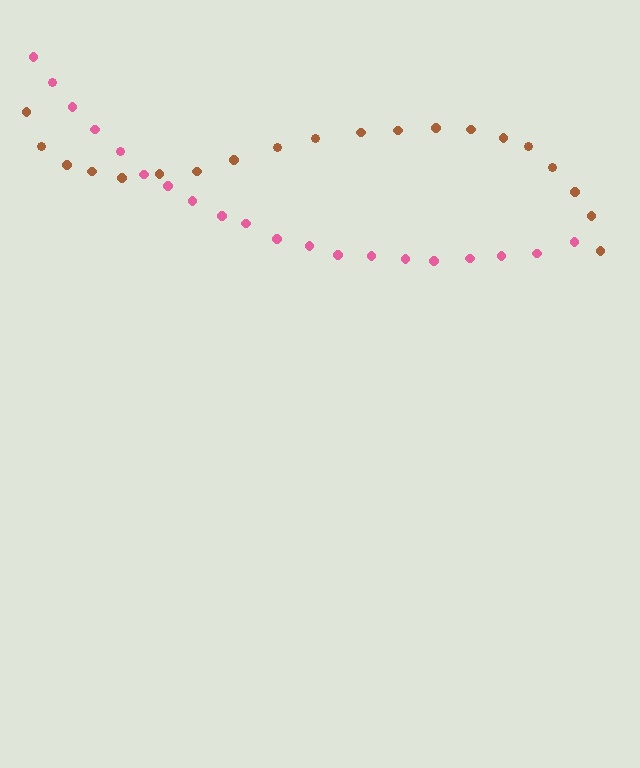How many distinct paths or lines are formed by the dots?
There are 2 distinct paths.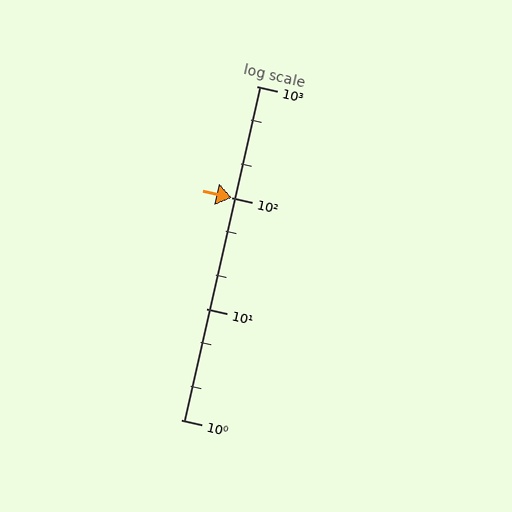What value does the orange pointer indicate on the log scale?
The pointer indicates approximately 100.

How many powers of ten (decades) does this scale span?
The scale spans 3 decades, from 1 to 1000.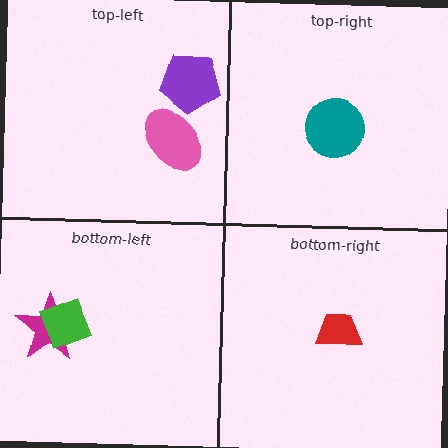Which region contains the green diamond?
The bottom-left region.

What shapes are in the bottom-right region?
The red trapezoid.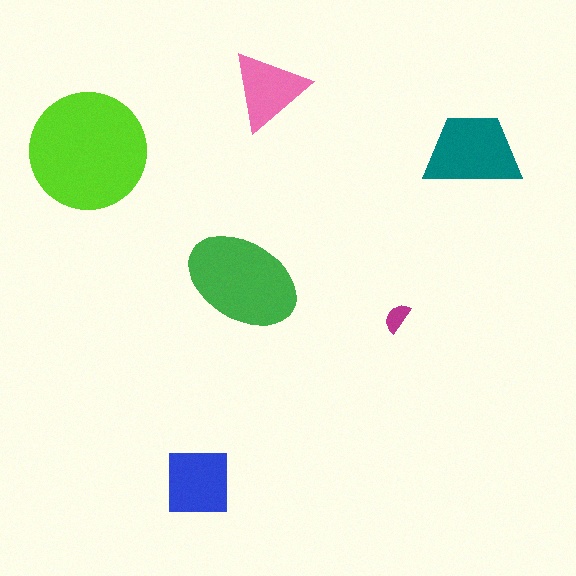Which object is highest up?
The pink triangle is topmost.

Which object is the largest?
The lime circle.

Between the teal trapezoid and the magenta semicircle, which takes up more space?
The teal trapezoid.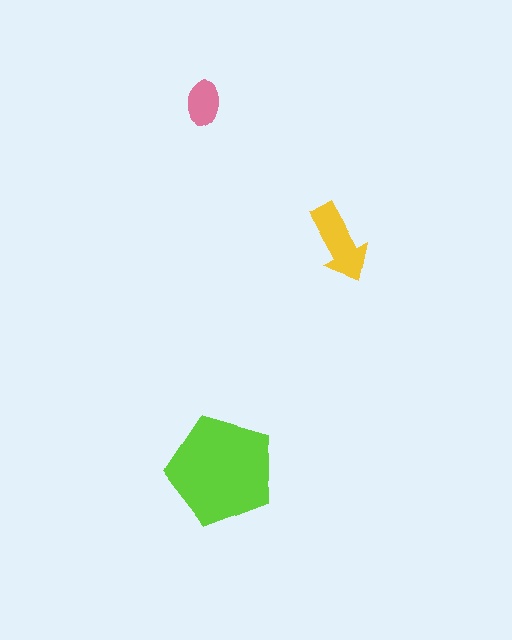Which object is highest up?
The pink ellipse is topmost.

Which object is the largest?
The lime pentagon.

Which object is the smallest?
The pink ellipse.